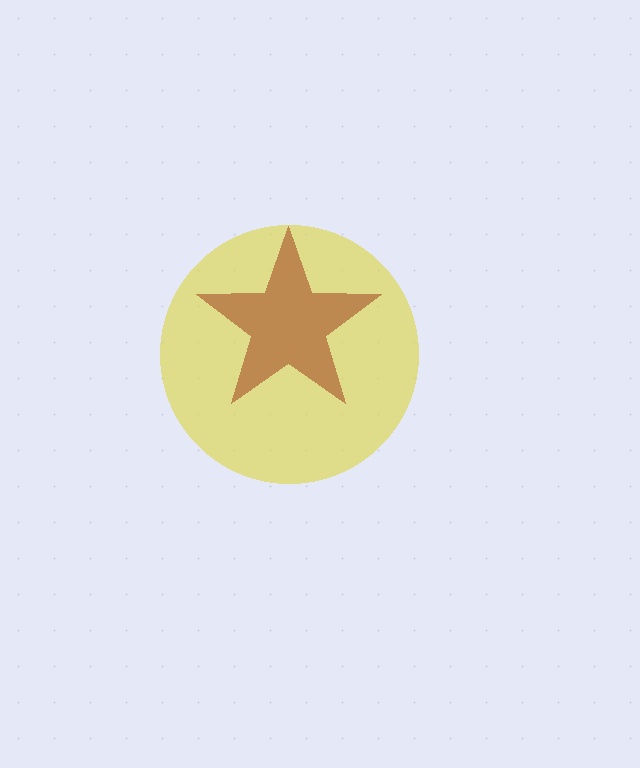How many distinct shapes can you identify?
There are 2 distinct shapes: a yellow circle, a brown star.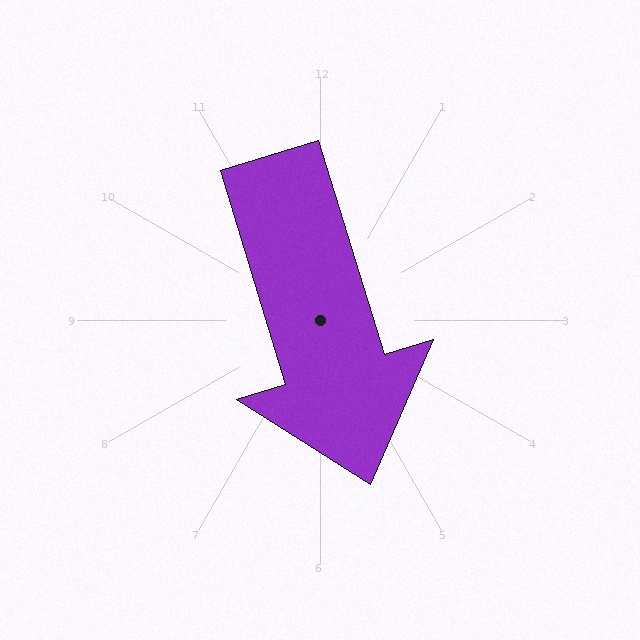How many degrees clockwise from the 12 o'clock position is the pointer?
Approximately 163 degrees.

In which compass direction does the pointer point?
South.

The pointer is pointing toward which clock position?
Roughly 5 o'clock.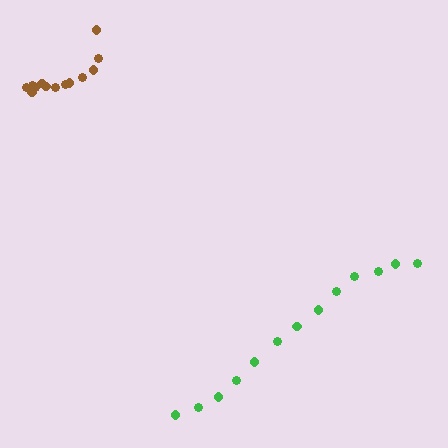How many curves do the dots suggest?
There are 2 distinct paths.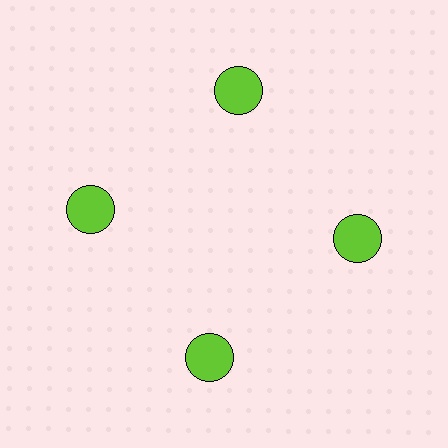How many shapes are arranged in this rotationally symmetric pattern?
There are 4 shapes, arranged in 4 groups of 1.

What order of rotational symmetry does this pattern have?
This pattern has 4-fold rotational symmetry.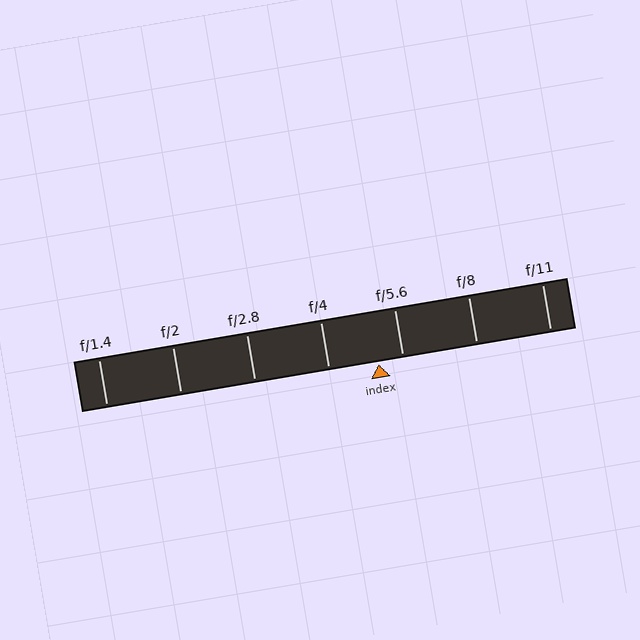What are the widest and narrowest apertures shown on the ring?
The widest aperture shown is f/1.4 and the narrowest is f/11.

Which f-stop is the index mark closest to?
The index mark is closest to f/5.6.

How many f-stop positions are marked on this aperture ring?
There are 7 f-stop positions marked.